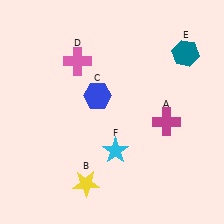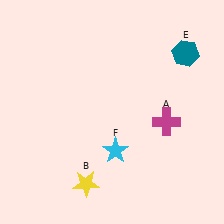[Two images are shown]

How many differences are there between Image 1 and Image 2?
There are 2 differences between the two images.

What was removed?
The pink cross (D), the blue hexagon (C) were removed in Image 2.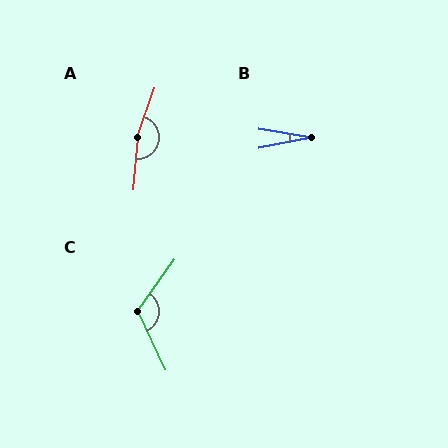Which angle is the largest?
A, at approximately 165 degrees.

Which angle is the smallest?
B, at approximately 21 degrees.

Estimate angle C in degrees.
Approximately 119 degrees.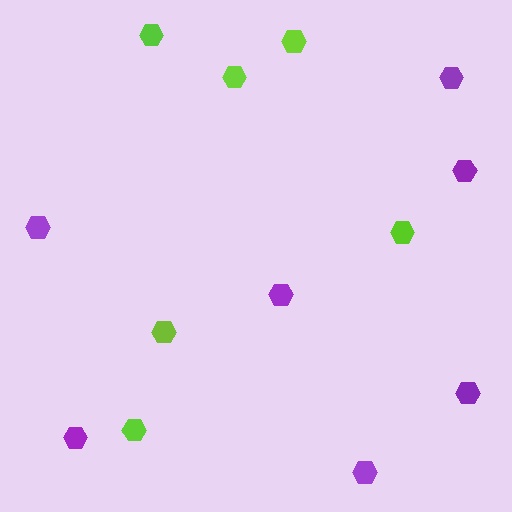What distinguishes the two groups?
There are 2 groups: one group of purple hexagons (7) and one group of lime hexagons (6).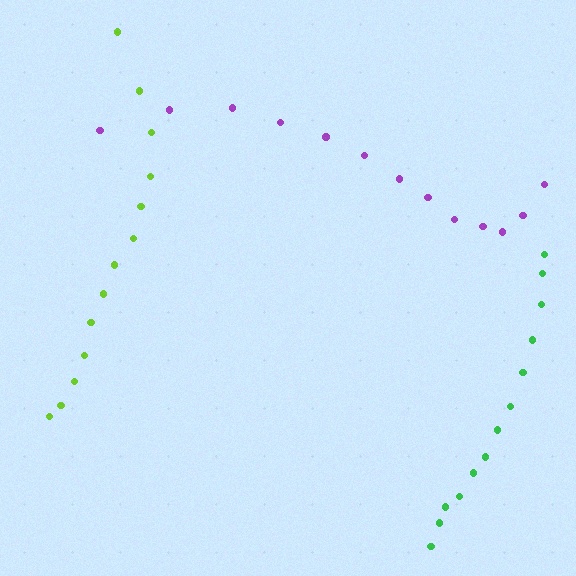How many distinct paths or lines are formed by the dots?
There are 3 distinct paths.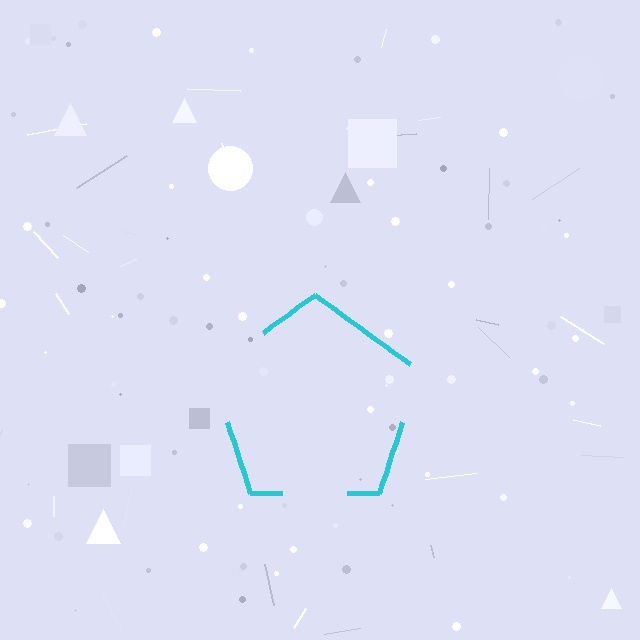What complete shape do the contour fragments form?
The contour fragments form a pentagon.